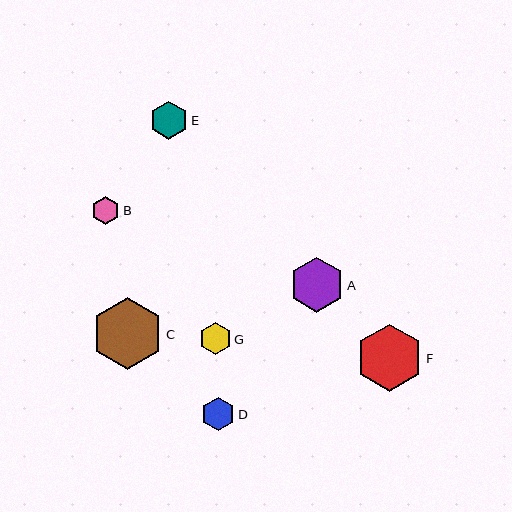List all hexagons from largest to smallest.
From largest to smallest: C, F, A, E, D, G, B.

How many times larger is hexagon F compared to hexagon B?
Hexagon F is approximately 2.4 times the size of hexagon B.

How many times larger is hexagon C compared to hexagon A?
Hexagon C is approximately 1.3 times the size of hexagon A.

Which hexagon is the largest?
Hexagon C is the largest with a size of approximately 72 pixels.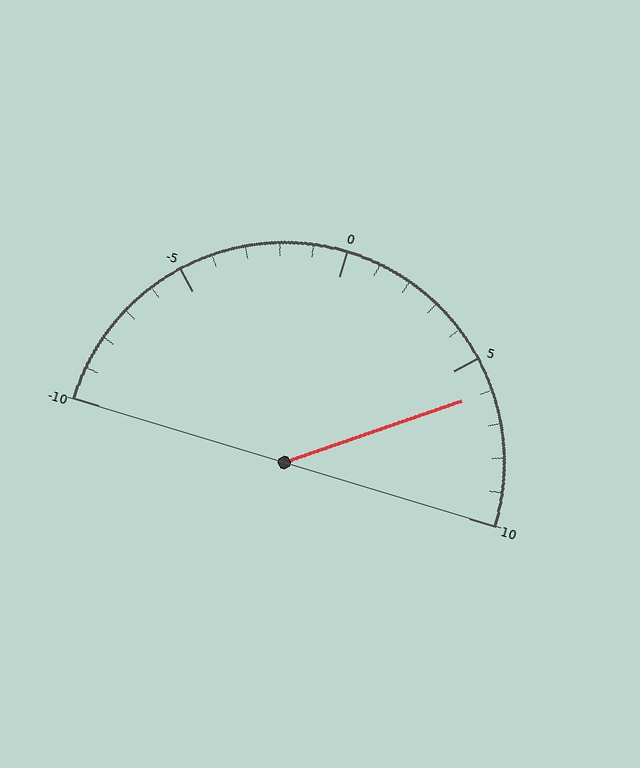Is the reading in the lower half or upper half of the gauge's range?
The reading is in the upper half of the range (-10 to 10).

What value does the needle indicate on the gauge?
The needle indicates approximately 6.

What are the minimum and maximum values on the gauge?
The gauge ranges from -10 to 10.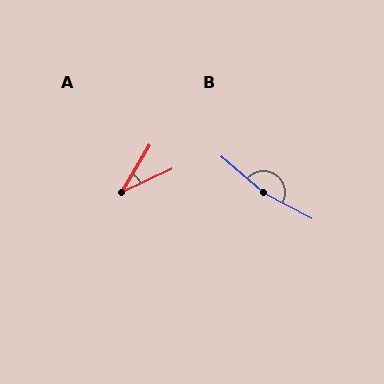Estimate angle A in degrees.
Approximately 34 degrees.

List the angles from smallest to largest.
A (34°), B (166°).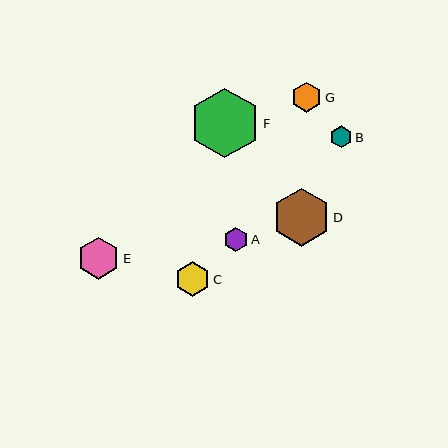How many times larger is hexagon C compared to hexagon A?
Hexagon C is approximately 1.5 times the size of hexagon A.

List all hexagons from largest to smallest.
From largest to smallest: F, D, E, C, G, A, B.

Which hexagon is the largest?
Hexagon F is the largest with a size of approximately 70 pixels.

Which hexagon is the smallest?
Hexagon B is the smallest with a size of approximately 22 pixels.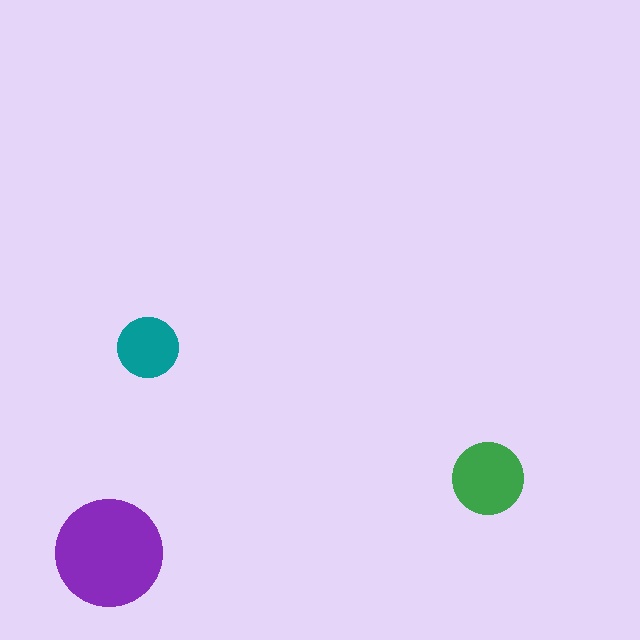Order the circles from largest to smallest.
the purple one, the green one, the teal one.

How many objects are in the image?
There are 3 objects in the image.